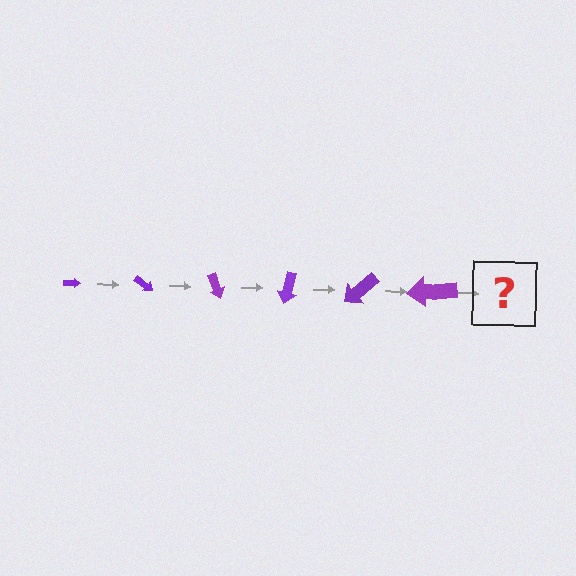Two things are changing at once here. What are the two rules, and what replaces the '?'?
The two rules are that the arrow grows larger each step and it rotates 35 degrees each step. The '?' should be an arrow, larger than the previous one and rotated 210 degrees from the start.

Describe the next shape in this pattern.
It should be an arrow, larger than the previous one and rotated 210 degrees from the start.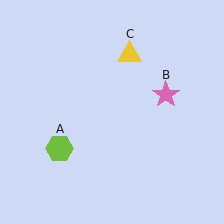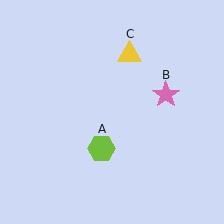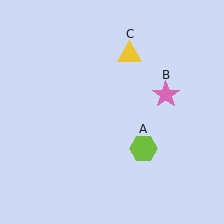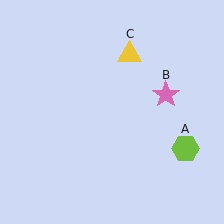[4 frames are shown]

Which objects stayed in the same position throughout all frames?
Pink star (object B) and yellow triangle (object C) remained stationary.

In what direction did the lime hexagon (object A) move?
The lime hexagon (object A) moved right.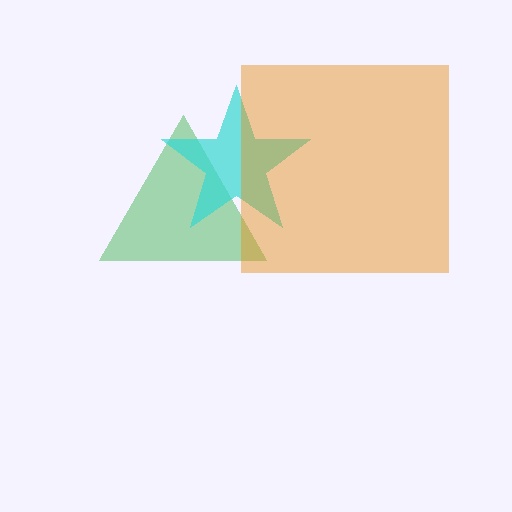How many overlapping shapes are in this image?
There are 3 overlapping shapes in the image.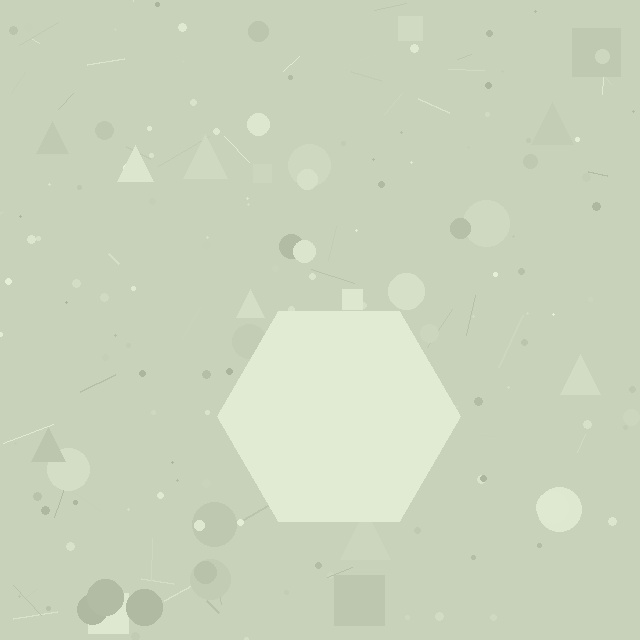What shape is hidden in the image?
A hexagon is hidden in the image.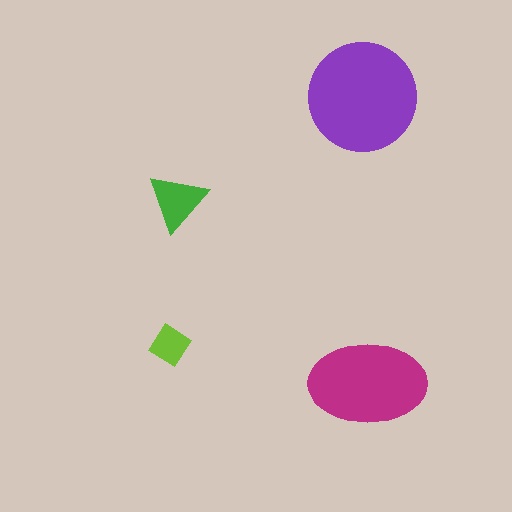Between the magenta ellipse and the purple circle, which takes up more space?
The purple circle.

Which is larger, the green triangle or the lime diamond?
The green triangle.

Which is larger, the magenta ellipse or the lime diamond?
The magenta ellipse.